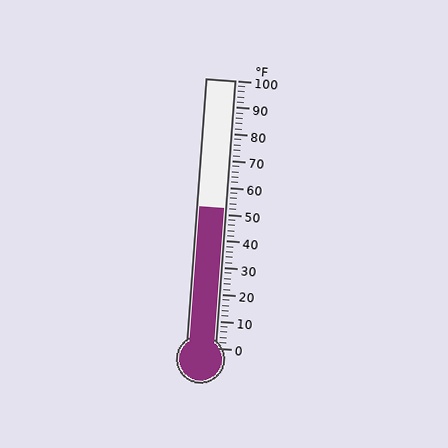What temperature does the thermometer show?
The thermometer shows approximately 52°F.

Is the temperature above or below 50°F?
The temperature is above 50°F.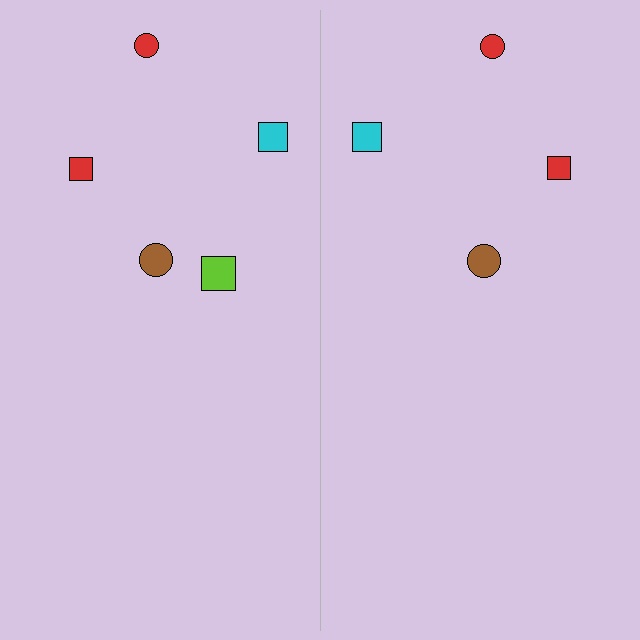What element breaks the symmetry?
A lime square is missing from the right side.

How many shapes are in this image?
There are 9 shapes in this image.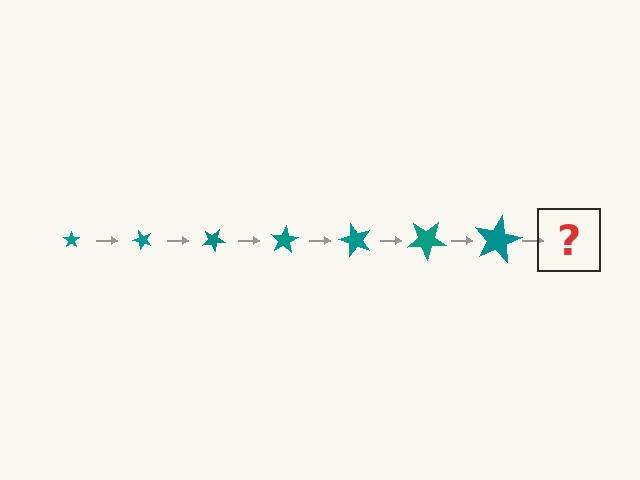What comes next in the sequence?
The next element should be a star, larger than the previous one and rotated 350 degrees from the start.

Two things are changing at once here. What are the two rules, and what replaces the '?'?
The two rules are that the star grows larger each step and it rotates 50 degrees each step. The '?' should be a star, larger than the previous one and rotated 350 degrees from the start.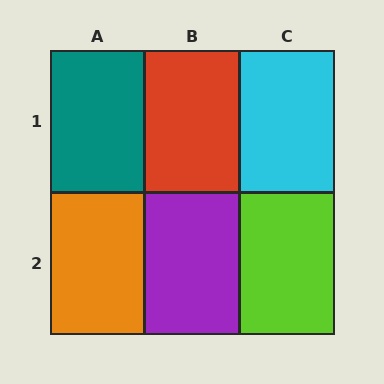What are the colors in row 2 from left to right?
Orange, purple, lime.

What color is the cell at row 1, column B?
Red.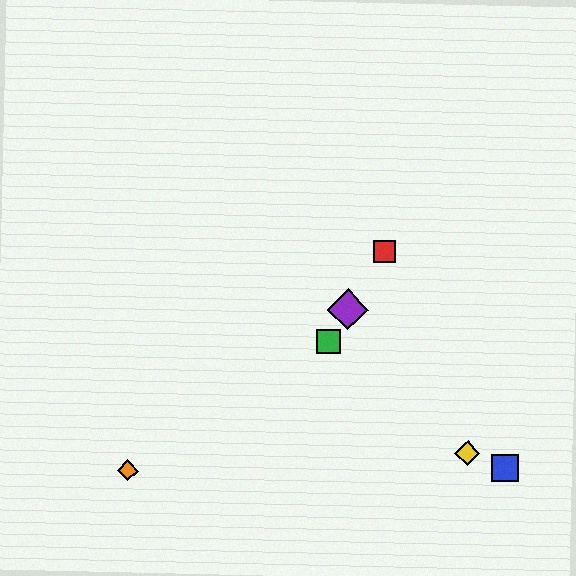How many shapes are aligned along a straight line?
3 shapes (the red square, the green square, the purple diamond) are aligned along a straight line.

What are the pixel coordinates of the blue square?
The blue square is at (505, 468).